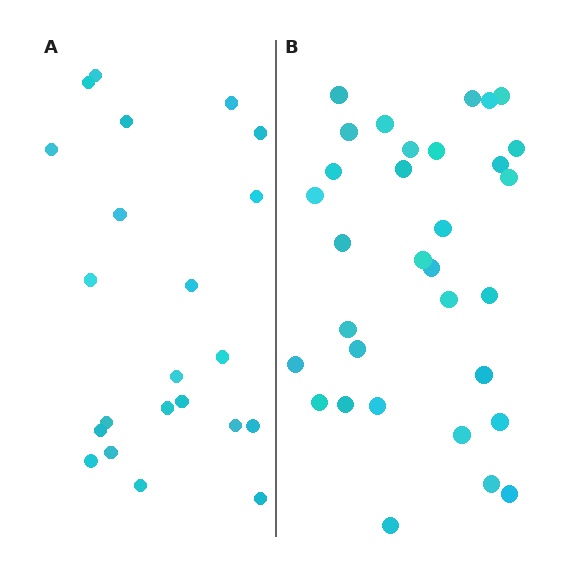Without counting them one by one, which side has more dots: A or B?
Region B (the right region) has more dots.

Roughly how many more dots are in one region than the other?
Region B has roughly 10 or so more dots than region A.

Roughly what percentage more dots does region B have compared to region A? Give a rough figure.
About 45% more.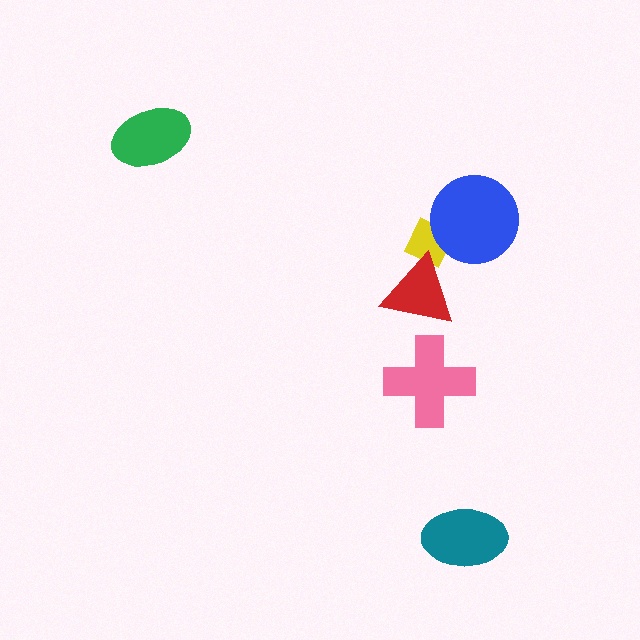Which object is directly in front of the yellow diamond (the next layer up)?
The blue circle is directly in front of the yellow diamond.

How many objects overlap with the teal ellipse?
0 objects overlap with the teal ellipse.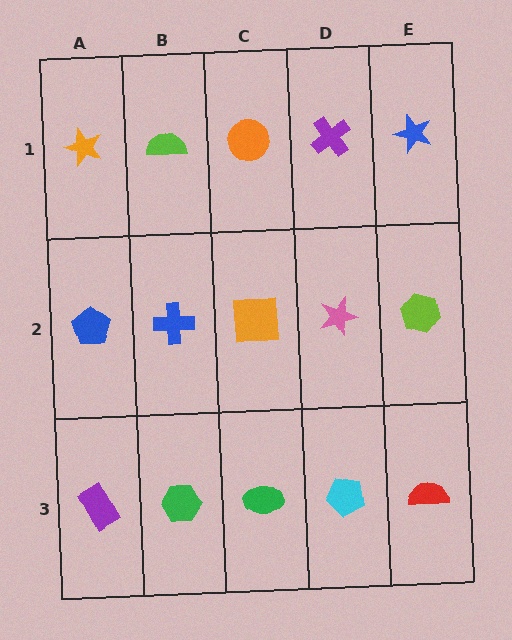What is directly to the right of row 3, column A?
A green hexagon.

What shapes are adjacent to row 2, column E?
A blue star (row 1, column E), a red semicircle (row 3, column E), a pink star (row 2, column D).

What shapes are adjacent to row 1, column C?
An orange square (row 2, column C), a lime semicircle (row 1, column B), a purple cross (row 1, column D).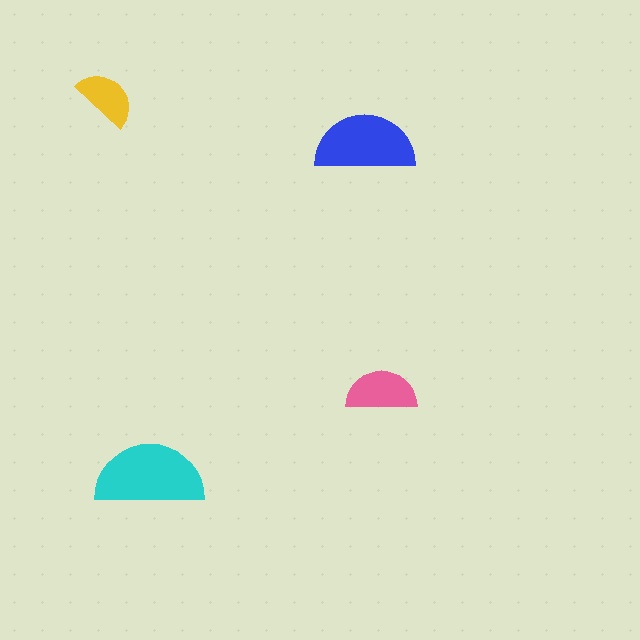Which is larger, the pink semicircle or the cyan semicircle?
The cyan one.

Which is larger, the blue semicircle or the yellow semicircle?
The blue one.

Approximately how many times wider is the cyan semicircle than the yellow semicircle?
About 2 times wider.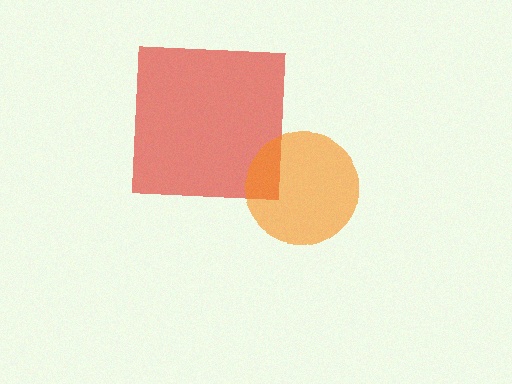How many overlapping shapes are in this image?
There are 2 overlapping shapes in the image.